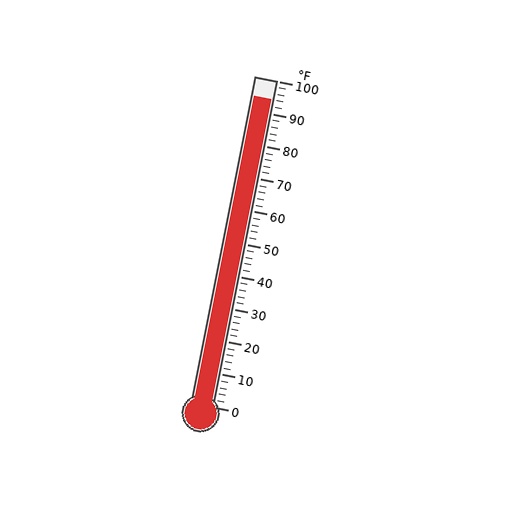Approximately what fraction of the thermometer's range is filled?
The thermometer is filled to approximately 95% of its range.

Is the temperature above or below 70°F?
The temperature is above 70°F.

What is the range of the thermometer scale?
The thermometer scale ranges from 0°F to 100°F.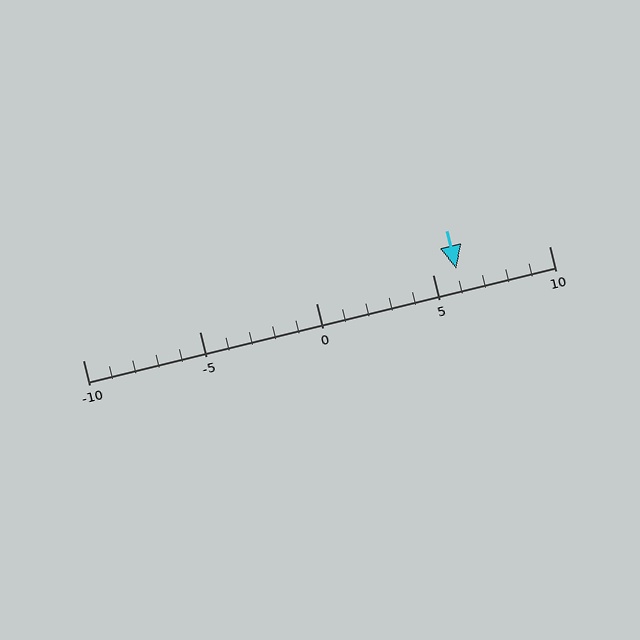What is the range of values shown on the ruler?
The ruler shows values from -10 to 10.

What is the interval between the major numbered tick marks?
The major tick marks are spaced 5 units apart.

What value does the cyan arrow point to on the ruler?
The cyan arrow points to approximately 6.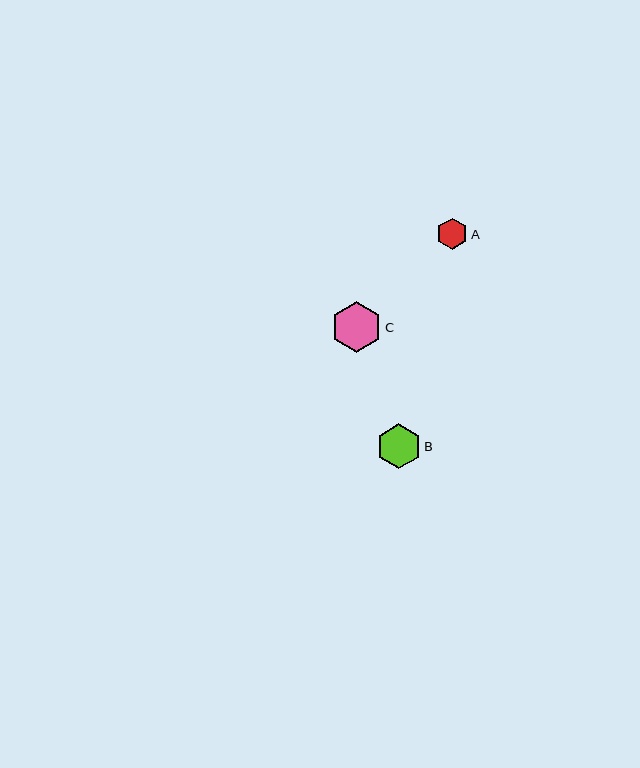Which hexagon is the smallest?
Hexagon A is the smallest with a size of approximately 31 pixels.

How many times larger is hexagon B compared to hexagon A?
Hexagon B is approximately 1.4 times the size of hexagon A.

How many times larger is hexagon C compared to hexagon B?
Hexagon C is approximately 1.1 times the size of hexagon B.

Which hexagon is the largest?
Hexagon C is the largest with a size of approximately 51 pixels.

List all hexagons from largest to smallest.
From largest to smallest: C, B, A.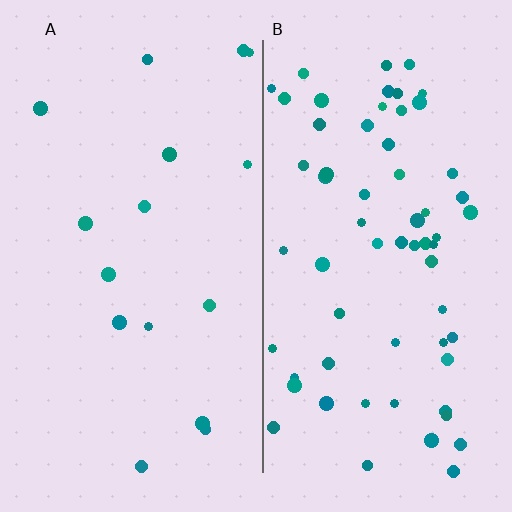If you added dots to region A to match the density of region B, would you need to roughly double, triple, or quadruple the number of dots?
Approximately quadruple.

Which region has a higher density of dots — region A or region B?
B (the right).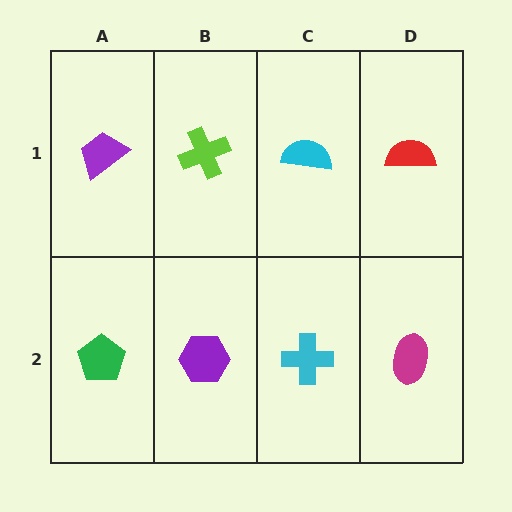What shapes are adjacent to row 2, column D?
A red semicircle (row 1, column D), a cyan cross (row 2, column C).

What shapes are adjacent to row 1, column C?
A cyan cross (row 2, column C), a lime cross (row 1, column B), a red semicircle (row 1, column D).